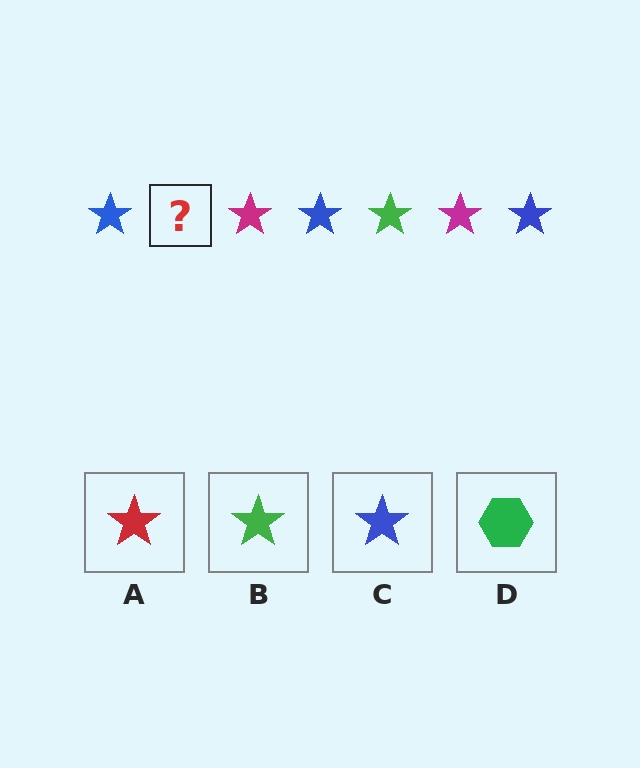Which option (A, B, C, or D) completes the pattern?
B.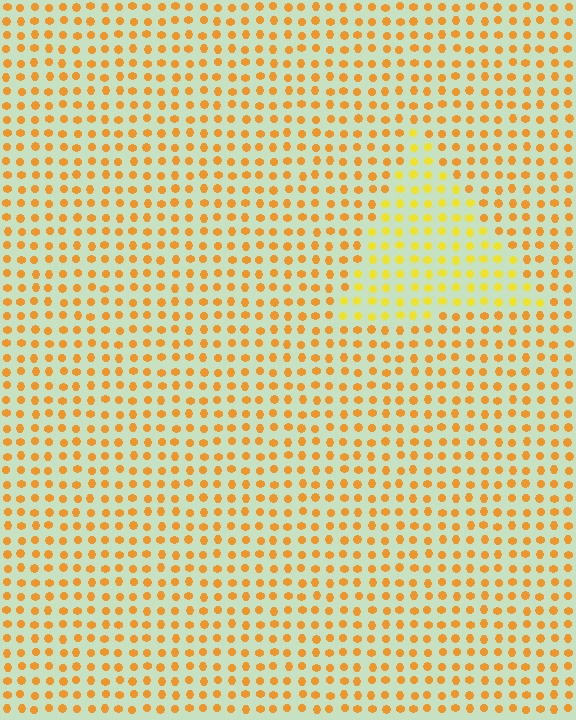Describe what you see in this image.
The image is filled with small orange elements in a uniform arrangement. A triangle-shaped region is visible where the elements are tinted to a slightly different hue, forming a subtle color boundary.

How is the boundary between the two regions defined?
The boundary is defined purely by a slight shift in hue (about 24 degrees). Spacing, size, and orientation are identical on both sides.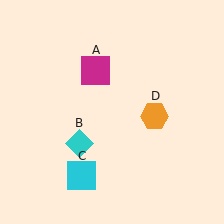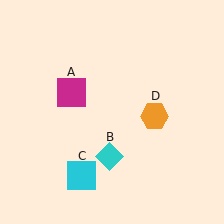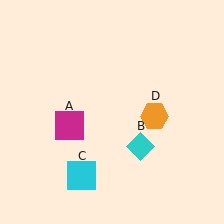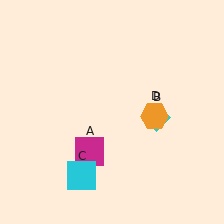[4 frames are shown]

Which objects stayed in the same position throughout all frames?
Cyan square (object C) and orange hexagon (object D) remained stationary.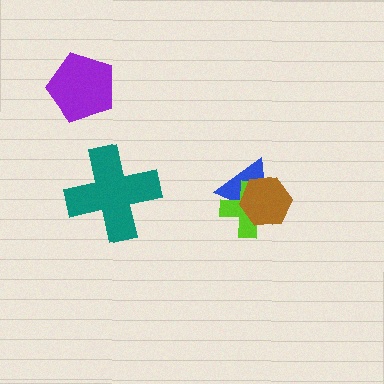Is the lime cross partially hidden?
Yes, it is partially covered by another shape.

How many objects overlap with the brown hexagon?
2 objects overlap with the brown hexagon.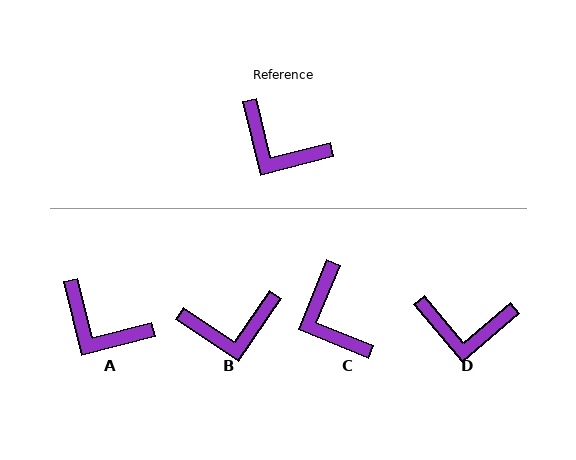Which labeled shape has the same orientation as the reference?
A.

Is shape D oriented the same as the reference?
No, it is off by about 26 degrees.